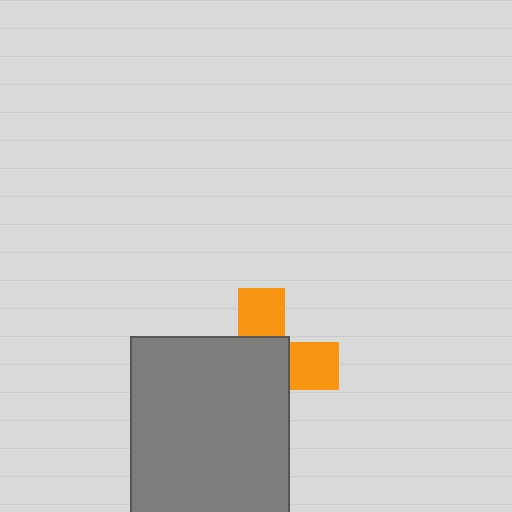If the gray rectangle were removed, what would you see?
You would see the complete orange cross.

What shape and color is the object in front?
The object in front is a gray rectangle.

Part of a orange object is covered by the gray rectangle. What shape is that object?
It is a cross.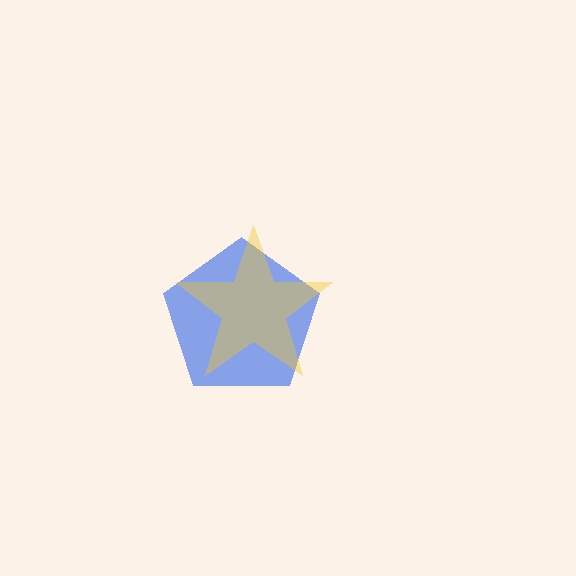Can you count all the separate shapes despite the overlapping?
Yes, there are 2 separate shapes.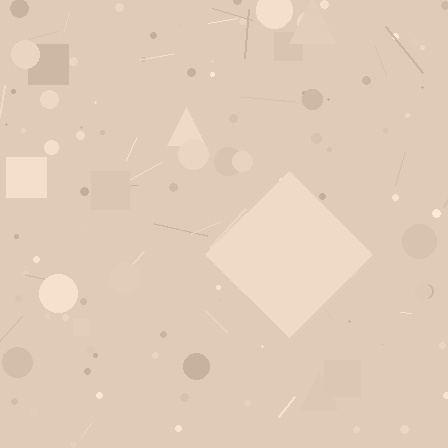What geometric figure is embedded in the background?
A diamond is embedded in the background.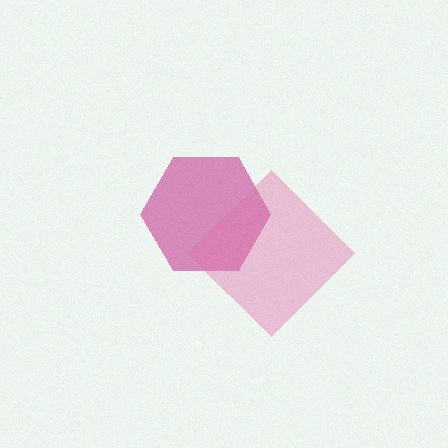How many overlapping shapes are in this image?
There are 2 overlapping shapes in the image.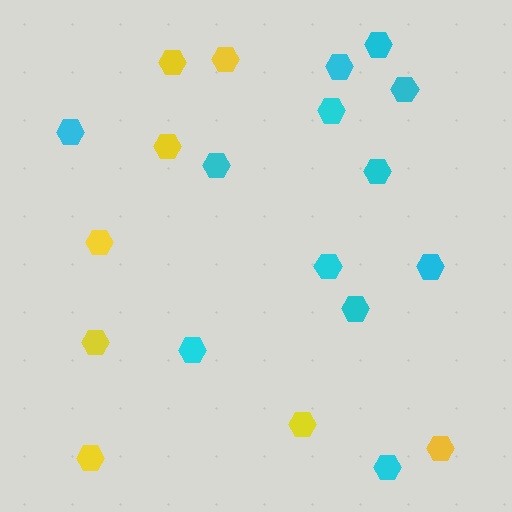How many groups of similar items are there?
There are 2 groups: one group of cyan hexagons (12) and one group of yellow hexagons (8).